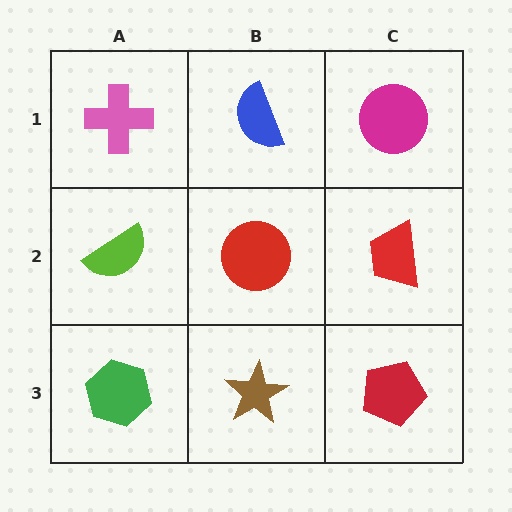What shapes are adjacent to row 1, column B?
A red circle (row 2, column B), a pink cross (row 1, column A), a magenta circle (row 1, column C).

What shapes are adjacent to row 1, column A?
A lime semicircle (row 2, column A), a blue semicircle (row 1, column B).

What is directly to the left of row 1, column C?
A blue semicircle.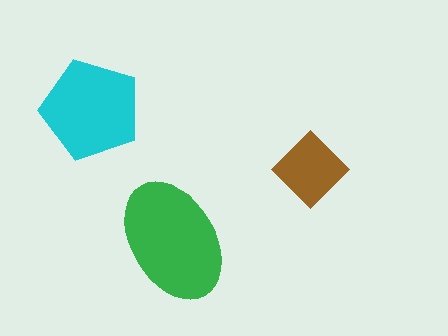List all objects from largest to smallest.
The green ellipse, the cyan pentagon, the brown diamond.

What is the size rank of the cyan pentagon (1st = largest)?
2nd.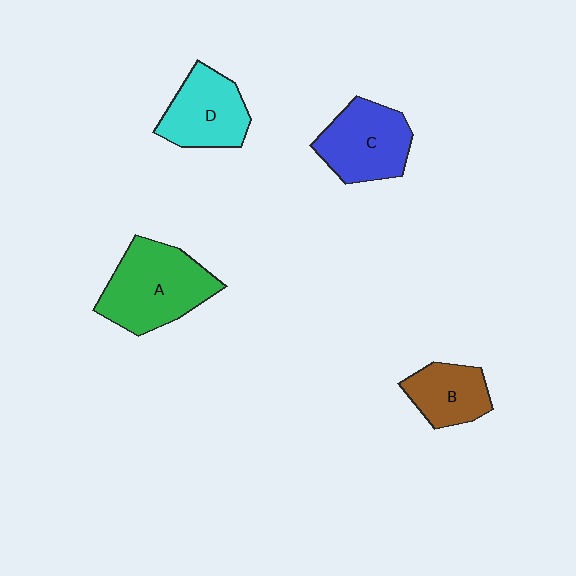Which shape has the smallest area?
Shape B (brown).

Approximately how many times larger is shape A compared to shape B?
Approximately 1.8 times.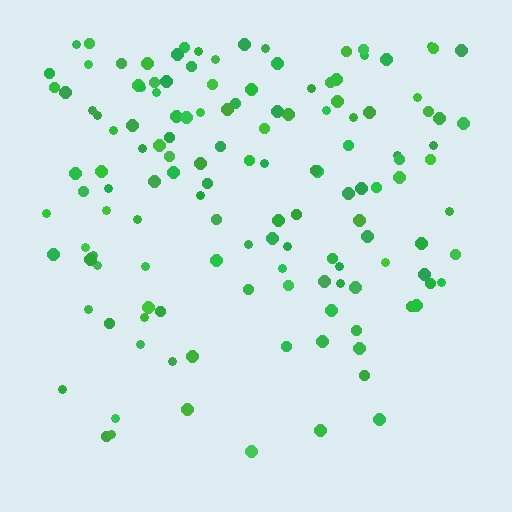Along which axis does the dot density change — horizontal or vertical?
Vertical.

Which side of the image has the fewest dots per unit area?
The bottom.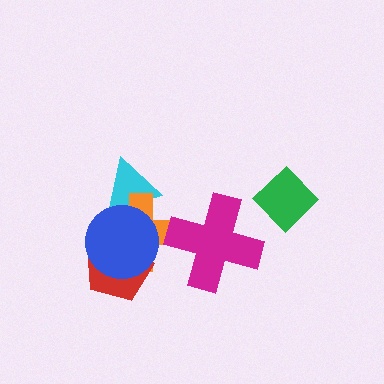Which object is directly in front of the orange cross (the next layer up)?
The red pentagon is directly in front of the orange cross.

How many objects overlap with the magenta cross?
1 object overlaps with the magenta cross.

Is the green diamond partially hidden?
No, no other shape covers it.